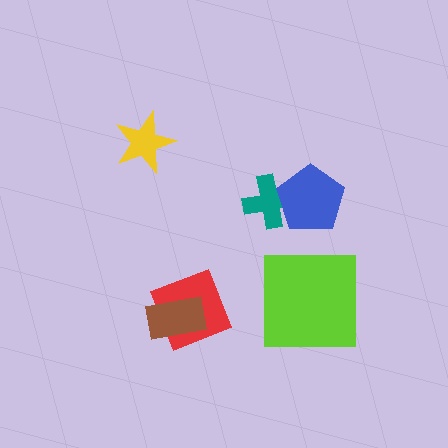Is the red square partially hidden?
Yes, it is partially covered by another shape.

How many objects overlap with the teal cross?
1 object overlaps with the teal cross.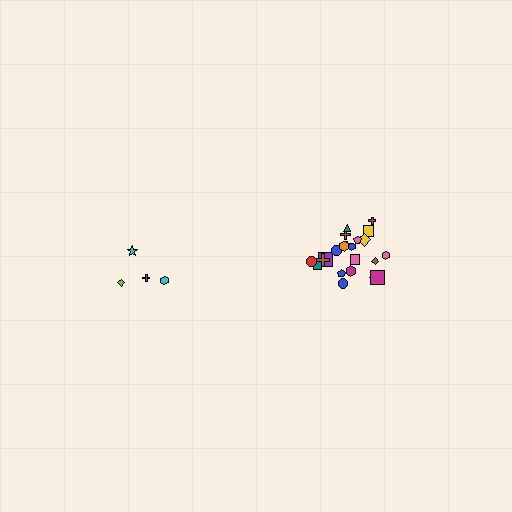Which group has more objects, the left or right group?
The right group.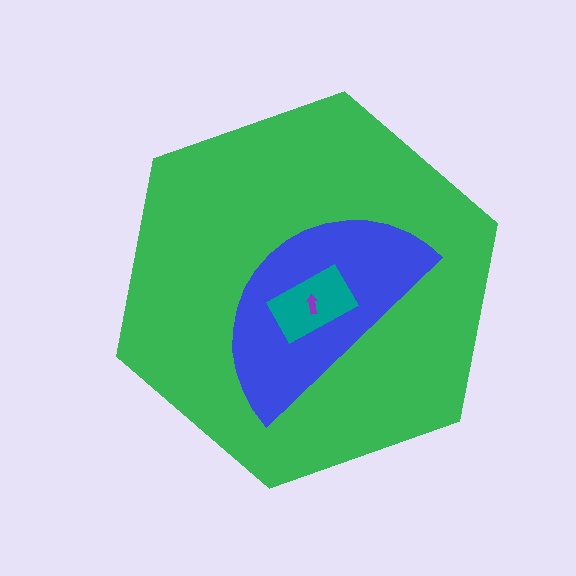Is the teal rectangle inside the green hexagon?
Yes.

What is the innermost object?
The purple arrow.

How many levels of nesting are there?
4.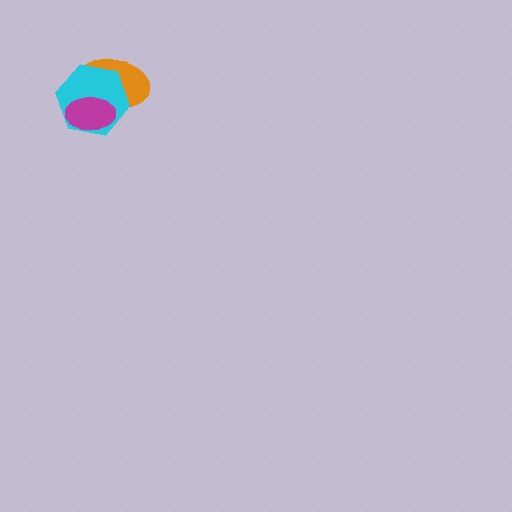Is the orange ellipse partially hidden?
Yes, it is partially covered by another shape.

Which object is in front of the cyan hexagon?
The magenta ellipse is in front of the cyan hexagon.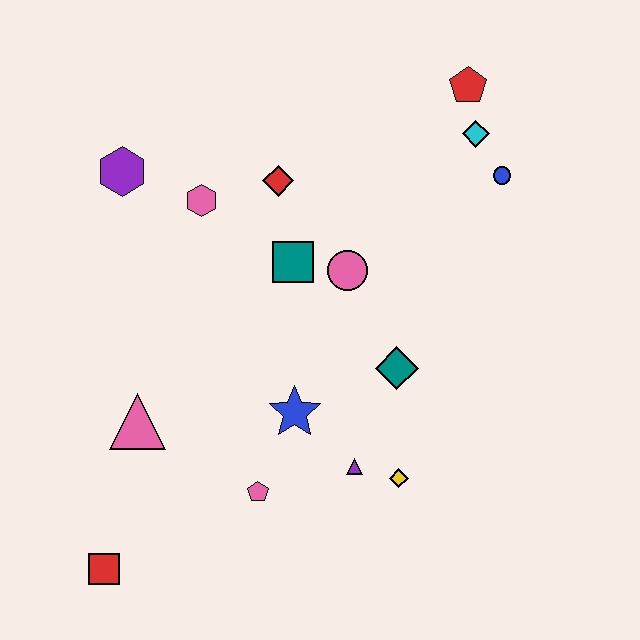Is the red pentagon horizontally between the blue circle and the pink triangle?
Yes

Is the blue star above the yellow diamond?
Yes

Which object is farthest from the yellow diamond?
The purple hexagon is farthest from the yellow diamond.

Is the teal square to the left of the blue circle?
Yes